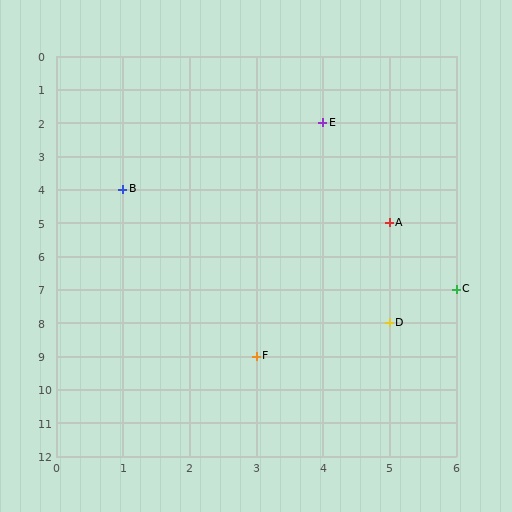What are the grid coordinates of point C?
Point C is at grid coordinates (6, 7).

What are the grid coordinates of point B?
Point B is at grid coordinates (1, 4).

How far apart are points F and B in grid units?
Points F and B are 2 columns and 5 rows apart (about 5.4 grid units diagonally).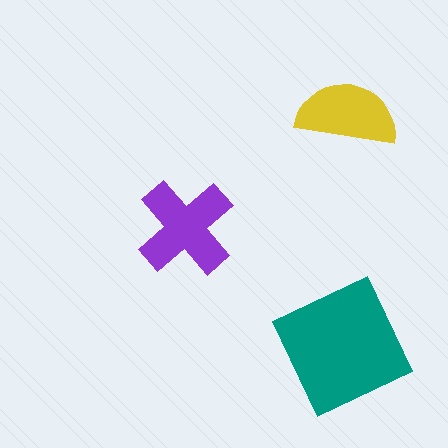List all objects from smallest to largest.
The yellow semicircle, the purple cross, the teal square.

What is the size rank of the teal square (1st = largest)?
1st.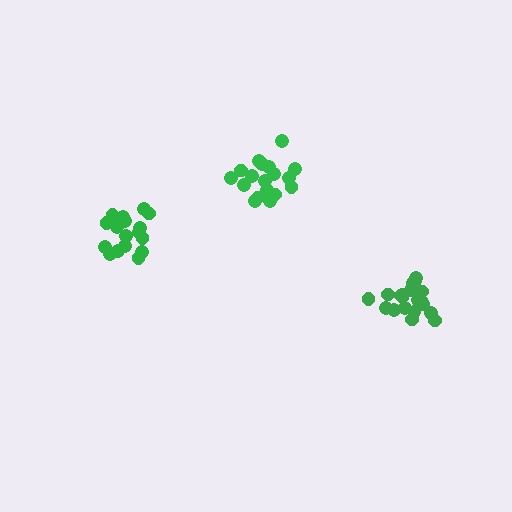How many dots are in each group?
Group 1: 18 dots, Group 2: 20 dots, Group 3: 17 dots (55 total).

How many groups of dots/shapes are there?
There are 3 groups.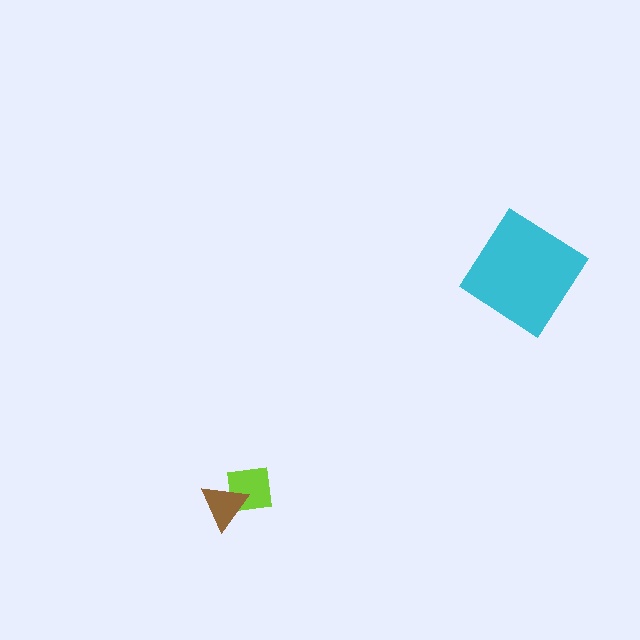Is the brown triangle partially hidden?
No, no other shape covers it.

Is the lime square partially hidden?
Yes, it is partially covered by another shape.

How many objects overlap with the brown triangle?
1 object overlaps with the brown triangle.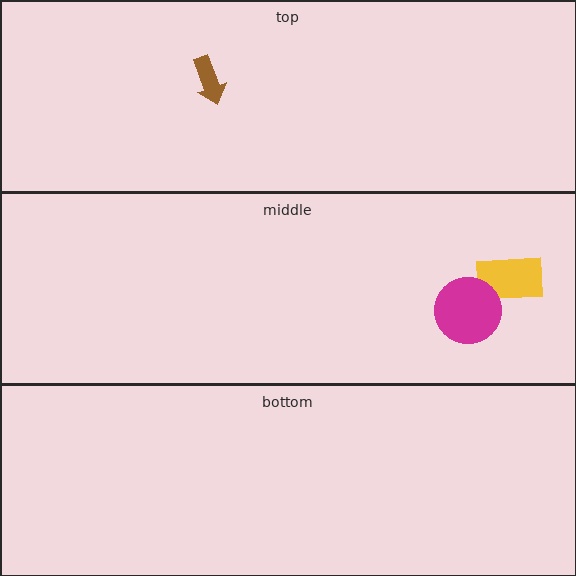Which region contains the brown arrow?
The top region.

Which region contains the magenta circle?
The middle region.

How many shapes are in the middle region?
2.